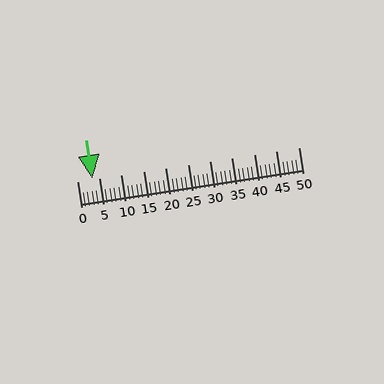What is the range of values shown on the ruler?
The ruler shows values from 0 to 50.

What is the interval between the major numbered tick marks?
The major tick marks are spaced 5 units apart.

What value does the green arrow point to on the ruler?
The green arrow points to approximately 4.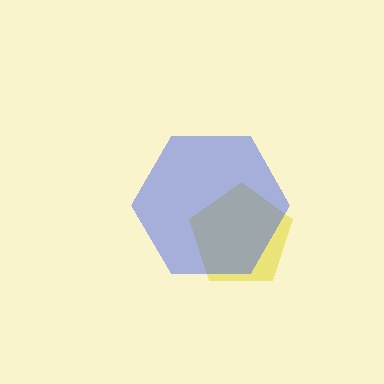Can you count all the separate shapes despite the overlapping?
Yes, there are 2 separate shapes.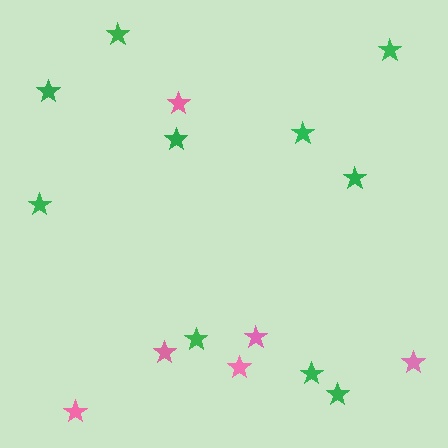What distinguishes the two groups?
There are 2 groups: one group of pink stars (6) and one group of green stars (10).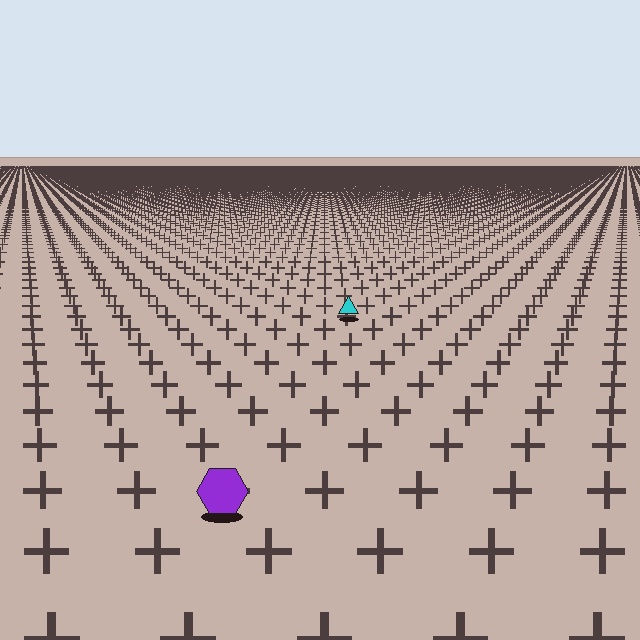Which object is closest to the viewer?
The purple hexagon is closest. The texture marks near it are larger and more spread out.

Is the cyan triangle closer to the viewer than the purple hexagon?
No. The purple hexagon is closer — you can tell from the texture gradient: the ground texture is coarser near it.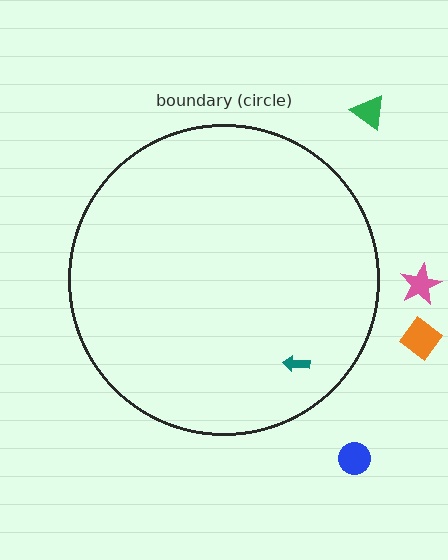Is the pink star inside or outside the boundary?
Outside.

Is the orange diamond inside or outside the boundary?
Outside.